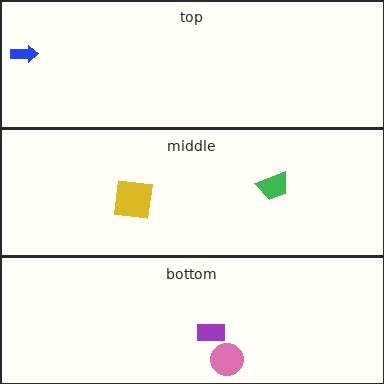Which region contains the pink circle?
The bottom region.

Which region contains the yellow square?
The middle region.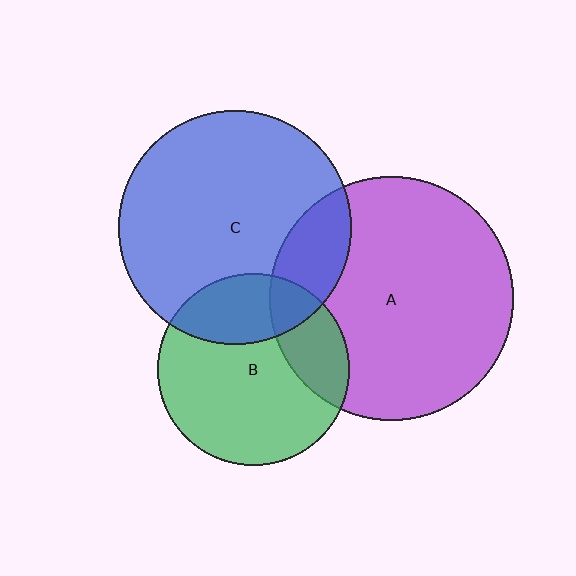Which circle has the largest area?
Circle A (purple).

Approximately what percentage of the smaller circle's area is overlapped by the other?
Approximately 25%.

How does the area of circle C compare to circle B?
Approximately 1.5 times.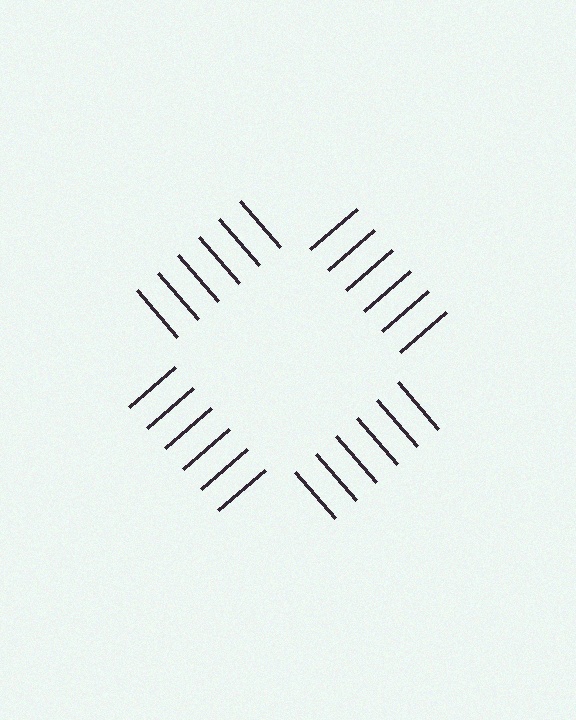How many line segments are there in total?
24 — 6 along each of the 4 edges.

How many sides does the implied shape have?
4 sides — the line-ends trace a square.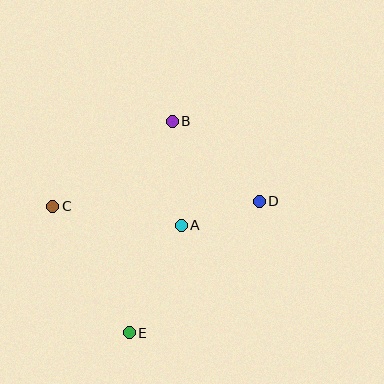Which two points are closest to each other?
Points A and D are closest to each other.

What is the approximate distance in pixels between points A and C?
The distance between A and C is approximately 130 pixels.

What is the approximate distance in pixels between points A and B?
The distance between A and B is approximately 105 pixels.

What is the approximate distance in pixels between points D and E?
The distance between D and E is approximately 185 pixels.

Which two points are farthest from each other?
Points B and E are farthest from each other.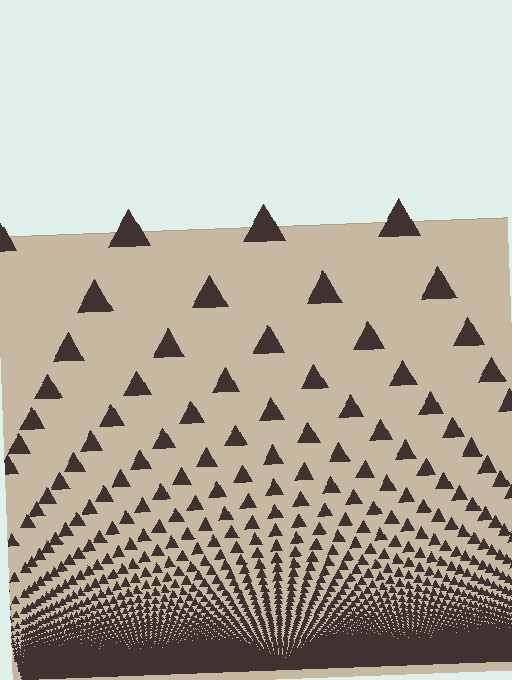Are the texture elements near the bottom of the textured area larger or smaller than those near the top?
Smaller. The gradient is inverted — elements near the bottom are smaller and denser.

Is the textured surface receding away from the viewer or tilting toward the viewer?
The surface appears to tilt toward the viewer. Texture elements get larger and sparser toward the top.